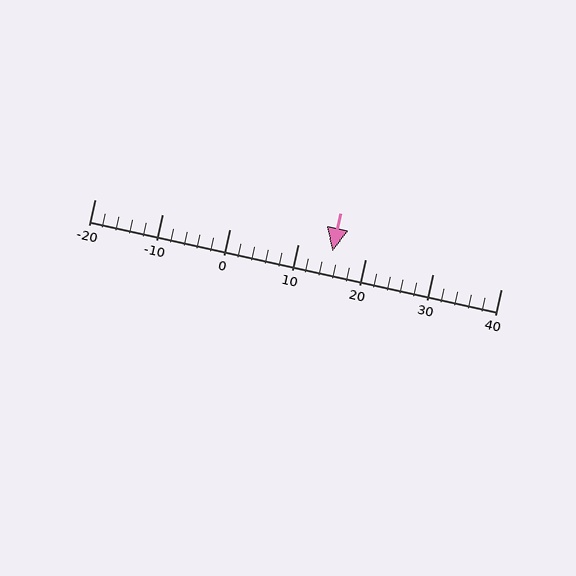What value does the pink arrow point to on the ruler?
The pink arrow points to approximately 15.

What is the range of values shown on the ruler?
The ruler shows values from -20 to 40.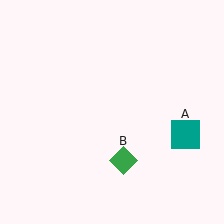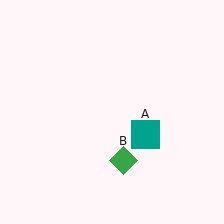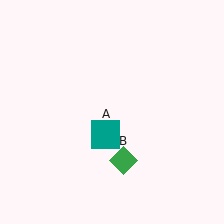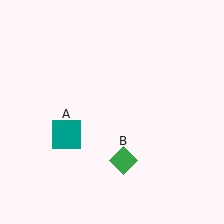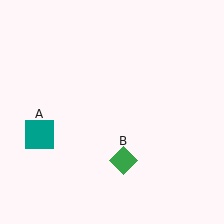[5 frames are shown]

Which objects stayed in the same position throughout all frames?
Green diamond (object B) remained stationary.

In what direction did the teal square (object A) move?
The teal square (object A) moved left.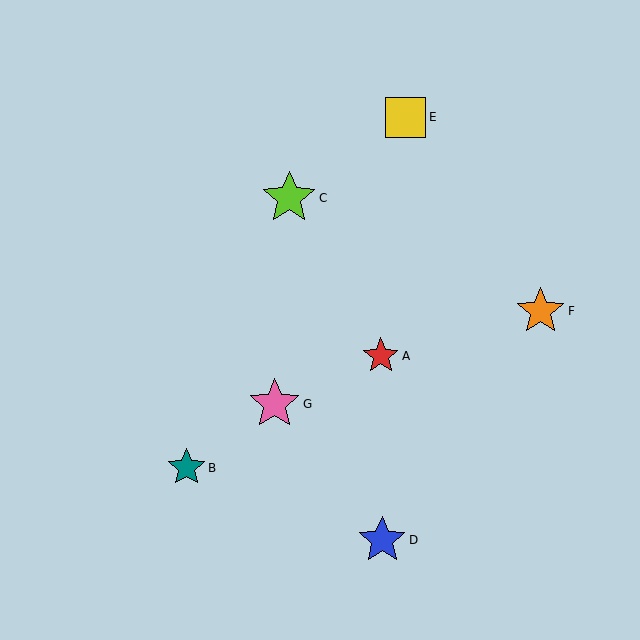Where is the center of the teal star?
The center of the teal star is at (186, 468).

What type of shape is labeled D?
Shape D is a blue star.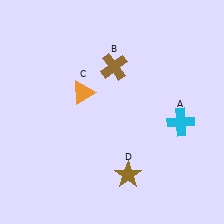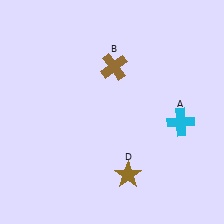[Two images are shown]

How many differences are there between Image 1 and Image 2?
There is 1 difference between the two images.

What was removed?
The orange triangle (C) was removed in Image 2.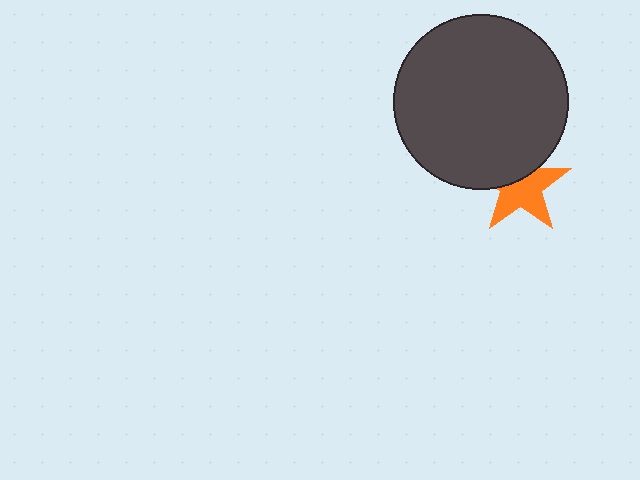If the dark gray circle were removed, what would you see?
You would see the complete orange star.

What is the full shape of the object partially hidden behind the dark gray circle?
The partially hidden object is an orange star.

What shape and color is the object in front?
The object in front is a dark gray circle.